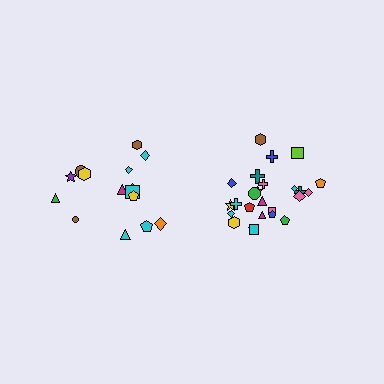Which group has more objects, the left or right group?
The right group.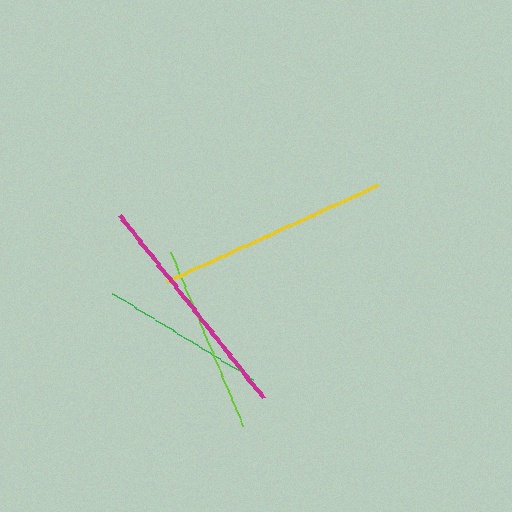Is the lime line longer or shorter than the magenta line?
The magenta line is longer than the lime line.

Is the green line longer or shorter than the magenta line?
The magenta line is longer than the green line.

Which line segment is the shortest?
The green line is the shortest at approximately 166 pixels.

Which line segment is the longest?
The magenta line is the longest at approximately 233 pixels.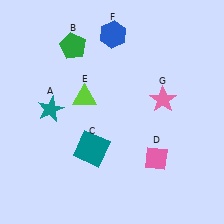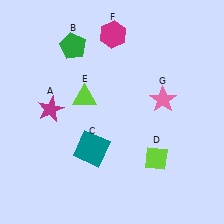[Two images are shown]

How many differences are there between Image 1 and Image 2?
There are 3 differences between the two images.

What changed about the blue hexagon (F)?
In Image 1, F is blue. In Image 2, it changed to magenta.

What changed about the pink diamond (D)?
In Image 1, D is pink. In Image 2, it changed to lime.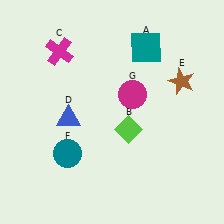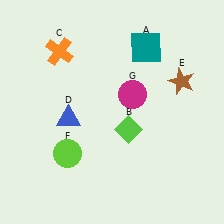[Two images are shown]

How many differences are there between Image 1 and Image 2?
There are 2 differences between the two images.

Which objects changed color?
C changed from magenta to orange. F changed from teal to lime.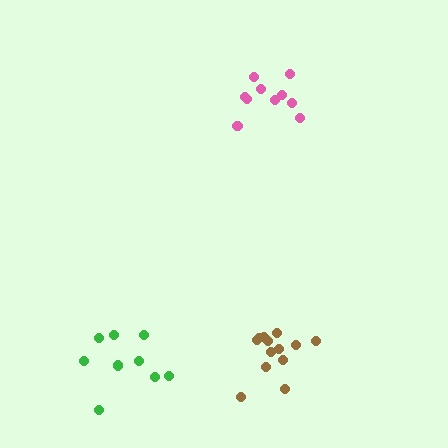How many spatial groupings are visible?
There are 3 spatial groupings.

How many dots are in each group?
Group 1: 9 dots, Group 2: 10 dots, Group 3: 13 dots (32 total).